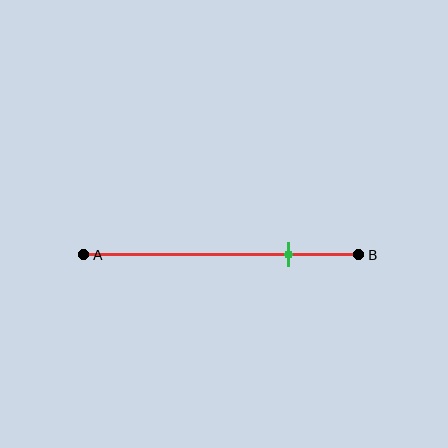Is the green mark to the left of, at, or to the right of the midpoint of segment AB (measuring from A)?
The green mark is to the right of the midpoint of segment AB.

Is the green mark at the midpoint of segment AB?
No, the mark is at about 75% from A, not at the 50% midpoint.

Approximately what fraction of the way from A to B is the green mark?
The green mark is approximately 75% of the way from A to B.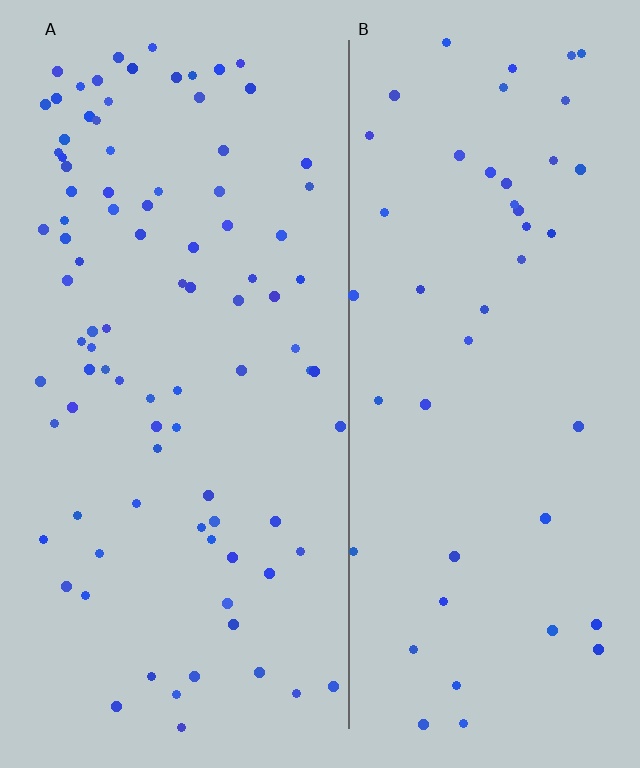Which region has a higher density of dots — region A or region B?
A (the left).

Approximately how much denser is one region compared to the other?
Approximately 2.0× — region A over region B.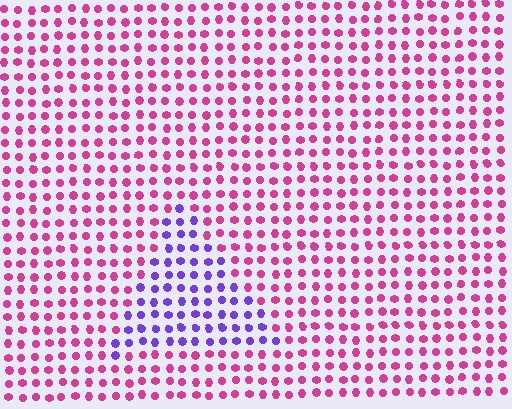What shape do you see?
I see a triangle.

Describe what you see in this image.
The image is filled with small magenta elements in a uniform arrangement. A triangle-shaped region is visible where the elements are tinted to a slightly different hue, forming a subtle color boundary.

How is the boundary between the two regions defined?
The boundary is defined purely by a slight shift in hue (about 61 degrees). Spacing, size, and orientation are identical on both sides.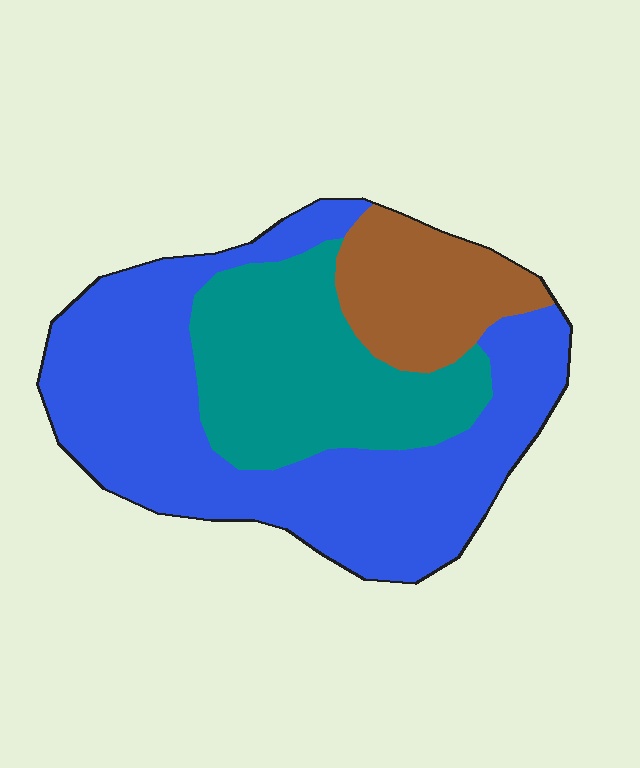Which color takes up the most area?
Blue, at roughly 55%.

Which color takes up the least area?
Brown, at roughly 15%.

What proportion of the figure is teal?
Teal takes up between a quarter and a half of the figure.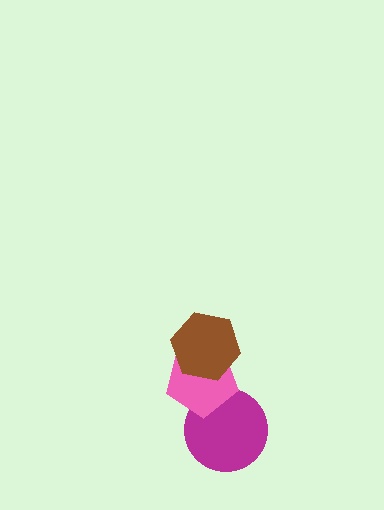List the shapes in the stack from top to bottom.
From top to bottom: the brown hexagon, the pink pentagon, the magenta circle.